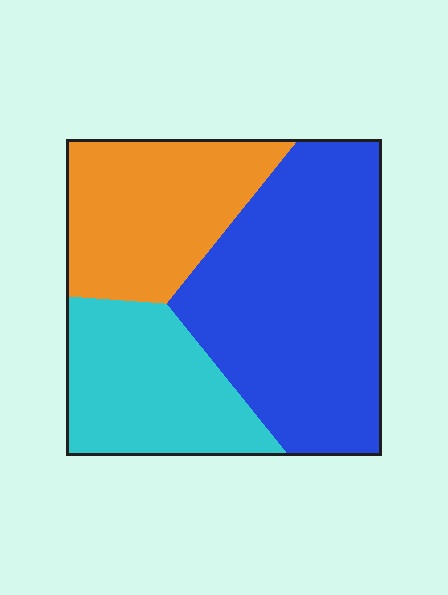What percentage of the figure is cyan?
Cyan covers roughly 25% of the figure.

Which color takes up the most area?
Blue, at roughly 50%.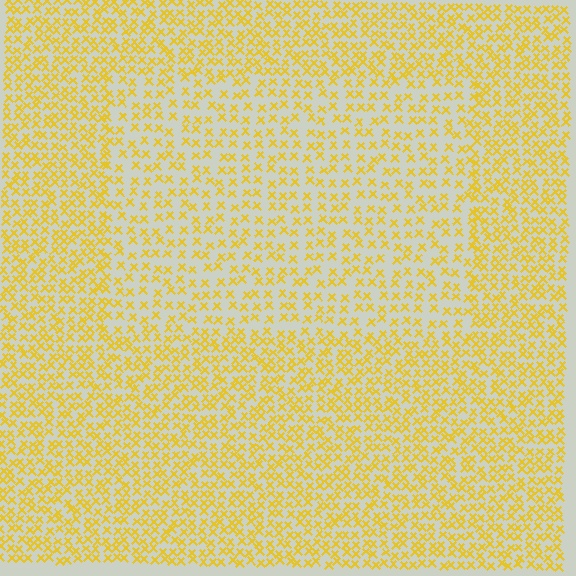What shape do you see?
I see a rectangle.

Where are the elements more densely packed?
The elements are more densely packed outside the rectangle boundary.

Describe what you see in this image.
The image contains small yellow elements arranged at two different densities. A rectangle-shaped region is visible where the elements are less densely packed than the surrounding area.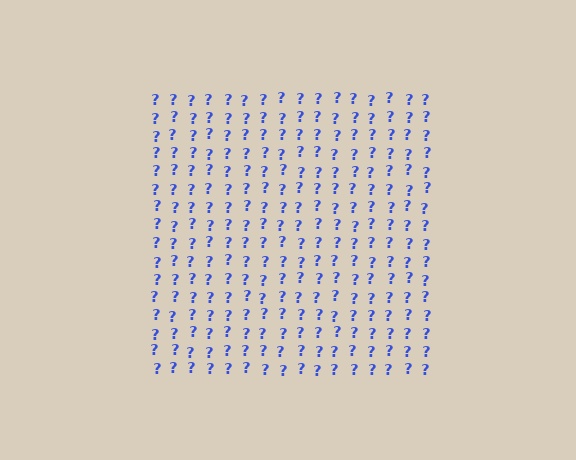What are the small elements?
The small elements are question marks.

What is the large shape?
The large shape is a square.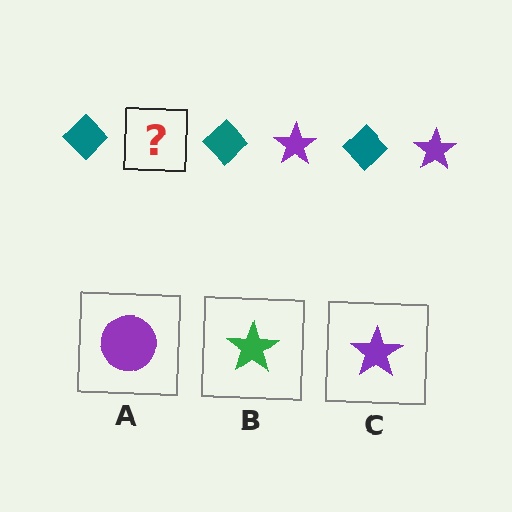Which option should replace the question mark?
Option C.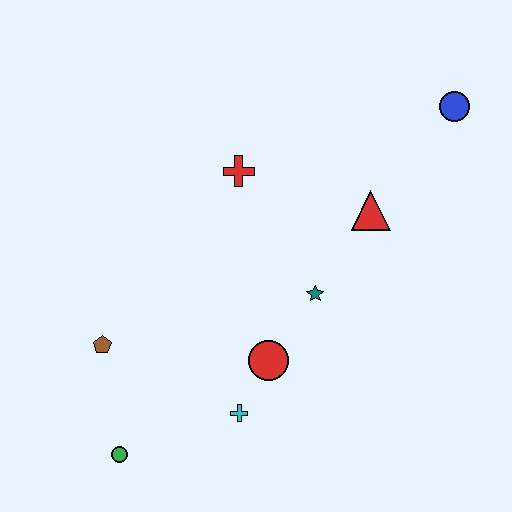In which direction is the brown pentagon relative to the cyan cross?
The brown pentagon is to the left of the cyan cross.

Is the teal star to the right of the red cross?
Yes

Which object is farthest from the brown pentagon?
The blue circle is farthest from the brown pentagon.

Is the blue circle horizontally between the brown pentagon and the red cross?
No